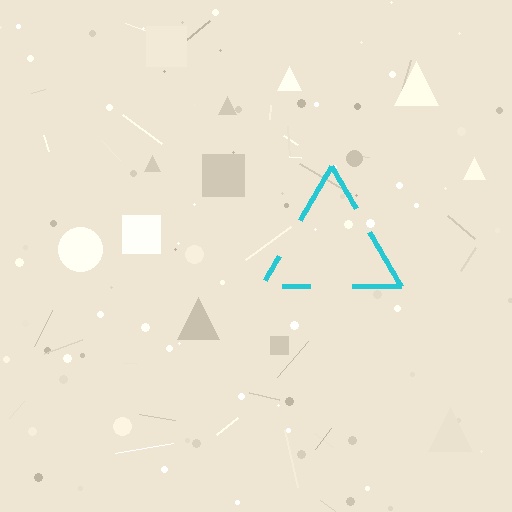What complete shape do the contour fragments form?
The contour fragments form a triangle.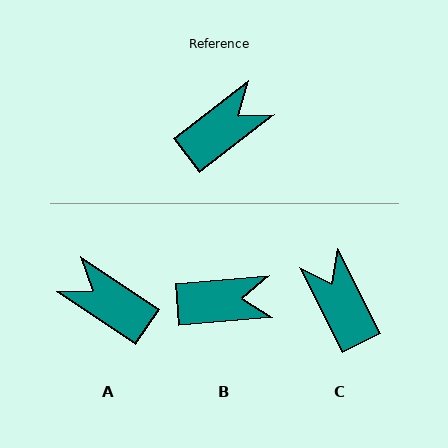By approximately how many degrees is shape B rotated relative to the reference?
Approximately 33 degrees clockwise.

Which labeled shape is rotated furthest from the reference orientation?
A, about 108 degrees away.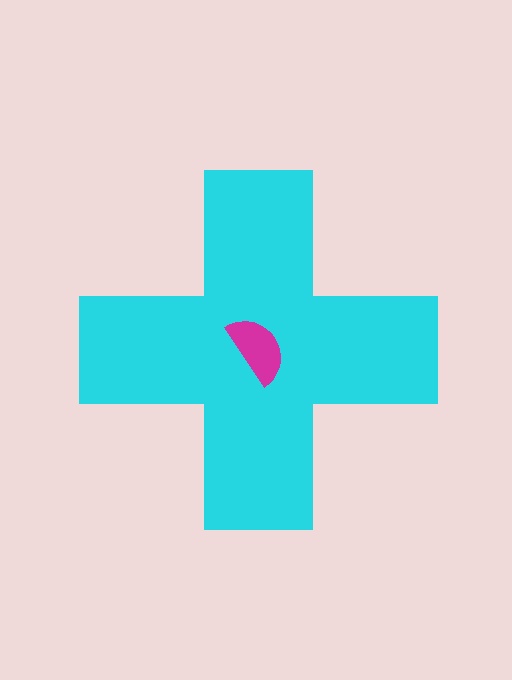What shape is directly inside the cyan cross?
The magenta semicircle.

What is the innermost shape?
The magenta semicircle.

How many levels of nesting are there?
2.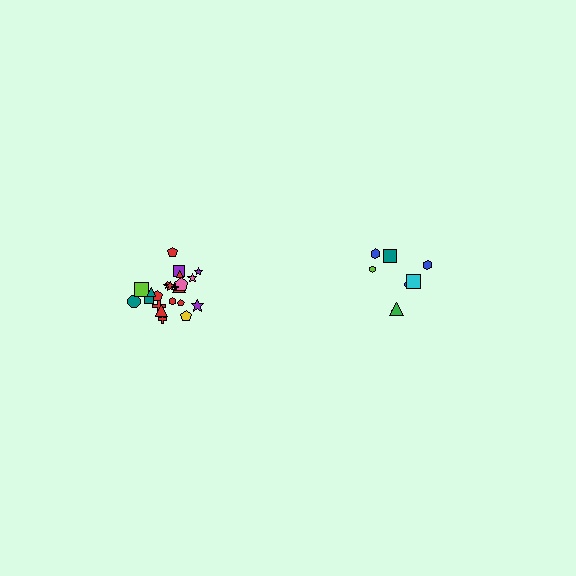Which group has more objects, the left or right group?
The left group.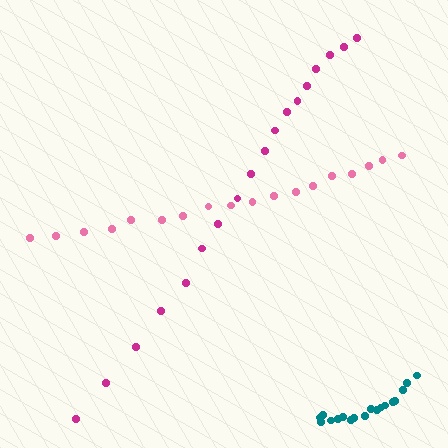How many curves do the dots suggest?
There are 3 distinct paths.